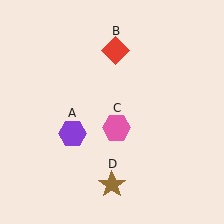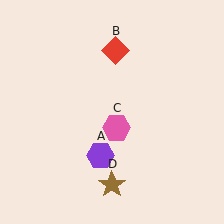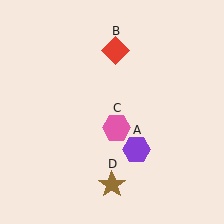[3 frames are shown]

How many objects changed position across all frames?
1 object changed position: purple hexagon (object A).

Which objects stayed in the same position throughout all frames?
Red diamond (object B) and pink hexagon (object C) and brown star (object D) remained stationary.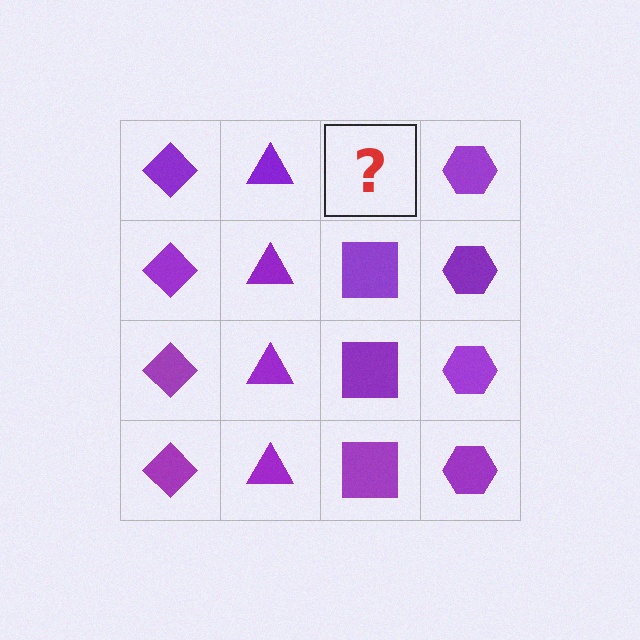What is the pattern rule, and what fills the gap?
The rule is that each column has a consistent shape. The gap should be filled with a purple square.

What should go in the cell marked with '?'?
The missing cell should contain a purple square.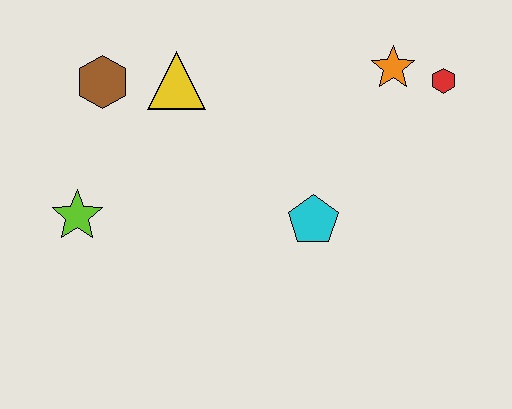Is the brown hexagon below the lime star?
No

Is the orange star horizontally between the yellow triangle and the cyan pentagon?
No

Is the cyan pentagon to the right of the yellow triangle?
Yes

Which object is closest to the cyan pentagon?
The orange star is closest to the cyan pentagon.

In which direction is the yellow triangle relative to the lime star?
The yellow triangle is above the lime star.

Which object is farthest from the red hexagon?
The lime star is farthest from the red hexagon.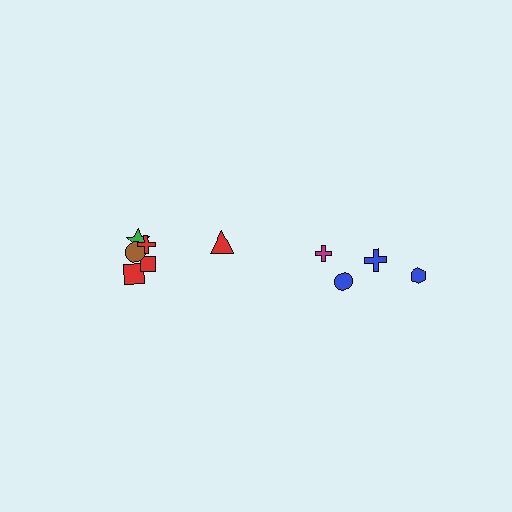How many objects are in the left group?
There are 6 objects.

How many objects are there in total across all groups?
There are 10 objects.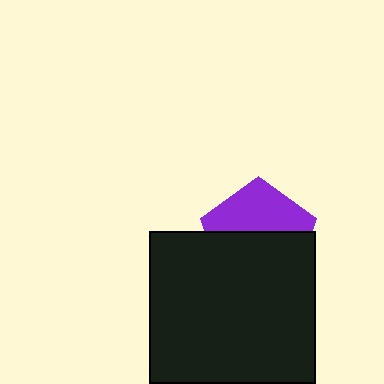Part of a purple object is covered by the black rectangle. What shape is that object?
It is a pentagon.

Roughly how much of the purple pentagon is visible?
A small part of it is visible (roughly 45%).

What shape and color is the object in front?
The object in front is a black rectangle.